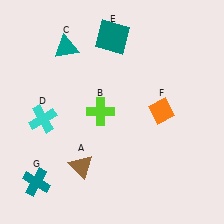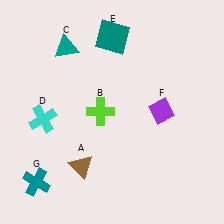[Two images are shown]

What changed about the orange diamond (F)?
In Image 1, F is orange. In Image 2, it changed to purple.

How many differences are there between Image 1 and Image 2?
There is 1 difference between the two images.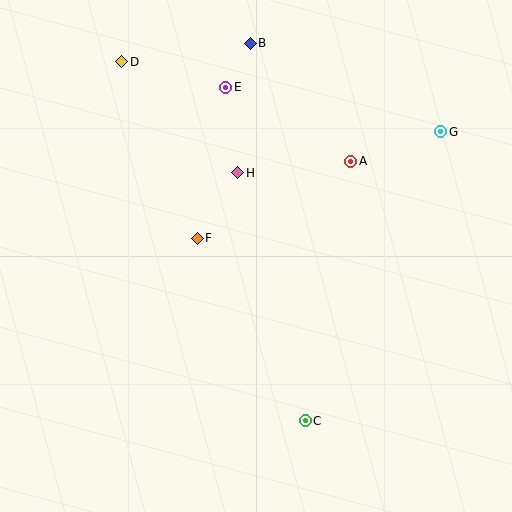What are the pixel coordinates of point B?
Point B is at (250, 43).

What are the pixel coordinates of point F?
Point F is at (197, 238).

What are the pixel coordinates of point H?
Point H is at (238, 173).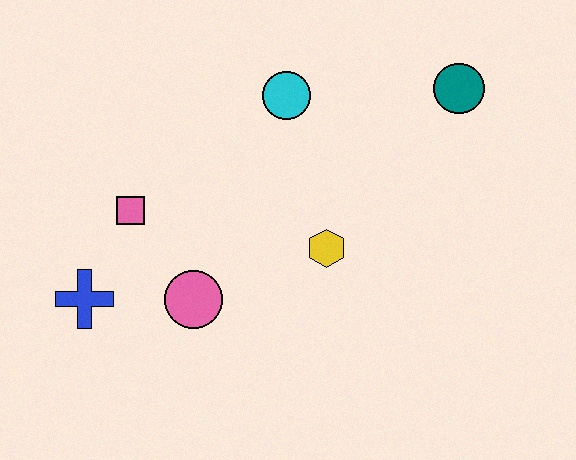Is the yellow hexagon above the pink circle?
Yes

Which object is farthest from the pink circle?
The teal circle is farthest from the pink circle.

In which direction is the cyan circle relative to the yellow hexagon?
The cyan circle is above the yellow hexagon.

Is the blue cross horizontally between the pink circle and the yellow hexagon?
No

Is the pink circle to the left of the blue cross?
No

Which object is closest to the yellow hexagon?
The pink circle is closest to the yellow hexagon.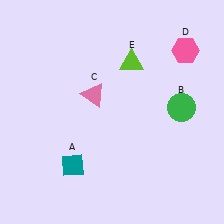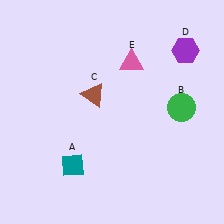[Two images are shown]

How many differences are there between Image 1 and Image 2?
There are 3 differences between the two images.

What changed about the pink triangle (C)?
In Image 1, C is pink. In Image 2, it changed to brown.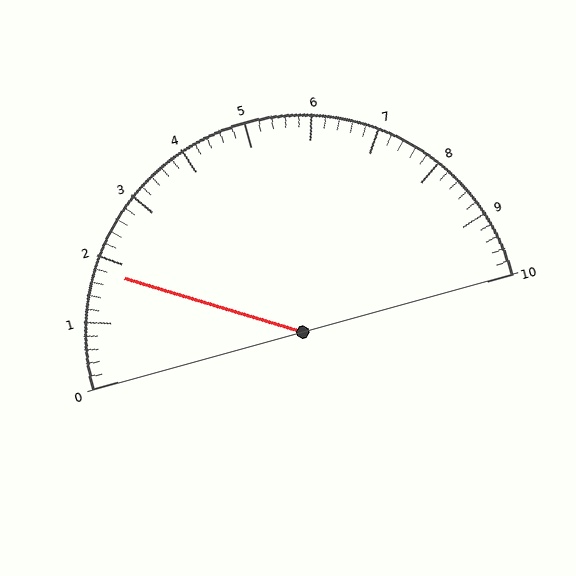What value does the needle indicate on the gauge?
The needle indicates approximately 1.8.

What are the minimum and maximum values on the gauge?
The gauge ranges from 0 to 10.